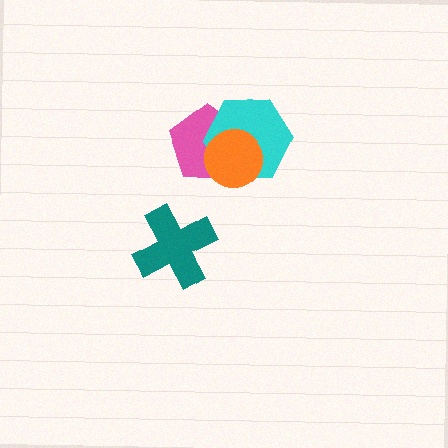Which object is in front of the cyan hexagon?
The orange circle is in front of the cyan hexagon.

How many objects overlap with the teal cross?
0 objects overlap with the teal cross.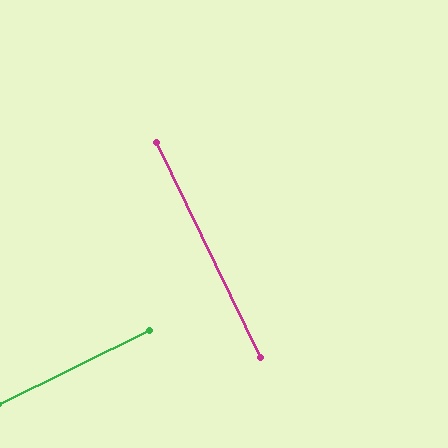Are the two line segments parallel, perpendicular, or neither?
Perpendicular — they meet at approximately 89°.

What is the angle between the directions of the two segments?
Approximately 89 degrees.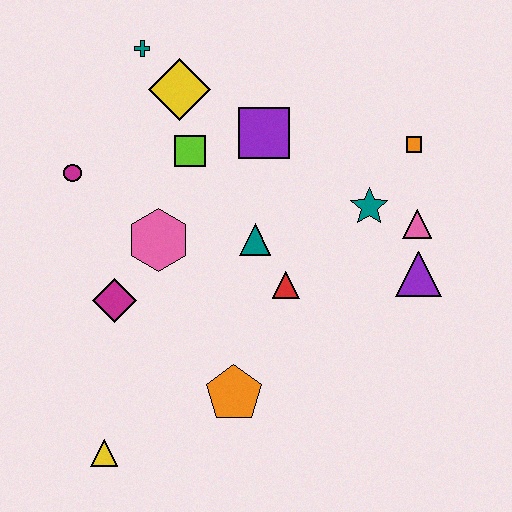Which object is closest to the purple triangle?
The pink triangle is closest to the purple triangle.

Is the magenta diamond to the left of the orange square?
Yes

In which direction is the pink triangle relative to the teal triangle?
The pink triangle is to the right of the teal triangle.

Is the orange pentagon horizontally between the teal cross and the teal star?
Yes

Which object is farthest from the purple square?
The yellow triangle is farthest from the purple square.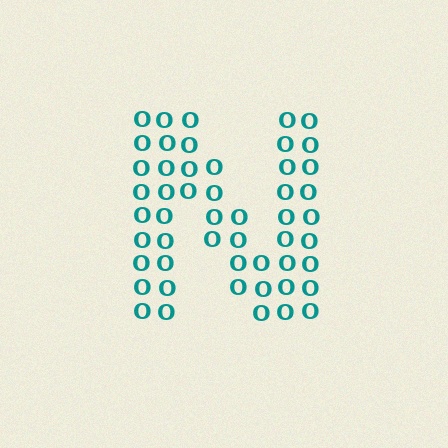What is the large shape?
The large shape is the letter N.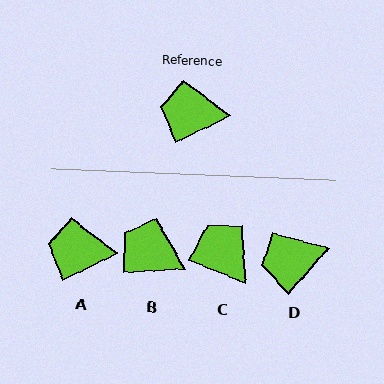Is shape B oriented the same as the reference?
No, it is off by about 23 degrees.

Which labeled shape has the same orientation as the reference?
A.